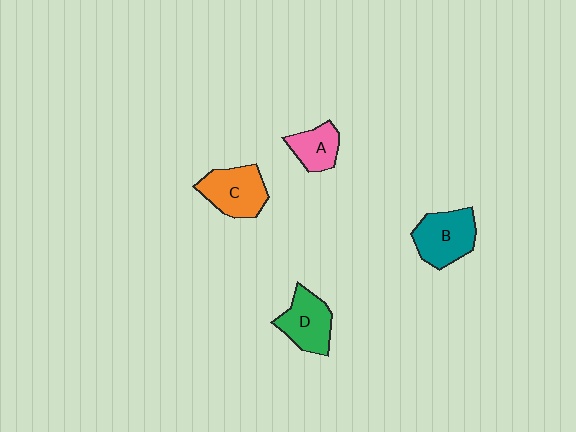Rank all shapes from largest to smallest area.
From largest to smallest: B (teal), C (orange), D (green), A (pink).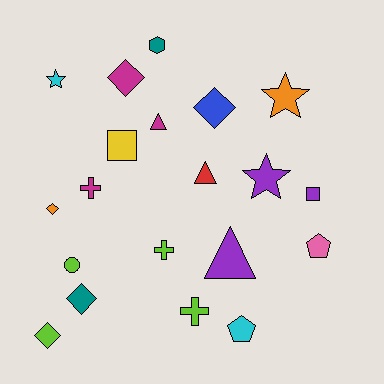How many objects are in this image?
There are 20 objects.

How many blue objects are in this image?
There is 1 blue object.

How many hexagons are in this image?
There is 1 hexagon.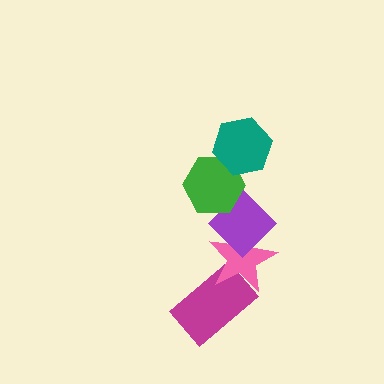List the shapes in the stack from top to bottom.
From top to bottom: the teal hexagon, the green hexagon, the purple diamond, the pink star, the magenta rectangle.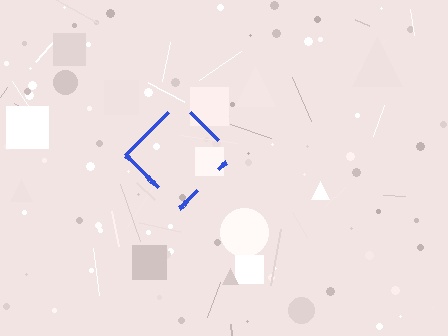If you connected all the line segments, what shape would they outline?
They would outline a diamond.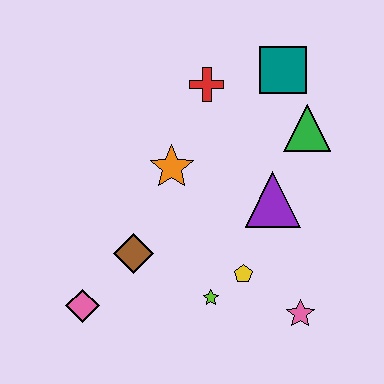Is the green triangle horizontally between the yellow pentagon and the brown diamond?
No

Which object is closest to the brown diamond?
The pink diamond is closest to the brown diamond.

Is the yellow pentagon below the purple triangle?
Yes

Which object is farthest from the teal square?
The pink diamond is farthest from the teal square.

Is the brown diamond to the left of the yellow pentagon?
Yes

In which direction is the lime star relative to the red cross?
The lime star is below the red cross.